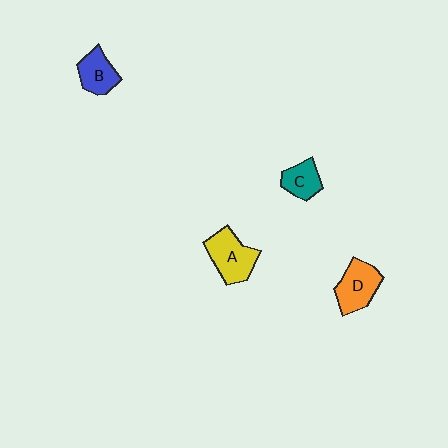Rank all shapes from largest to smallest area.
From largest to smallest: A (yellow), D (orange), B (blue), C (teal).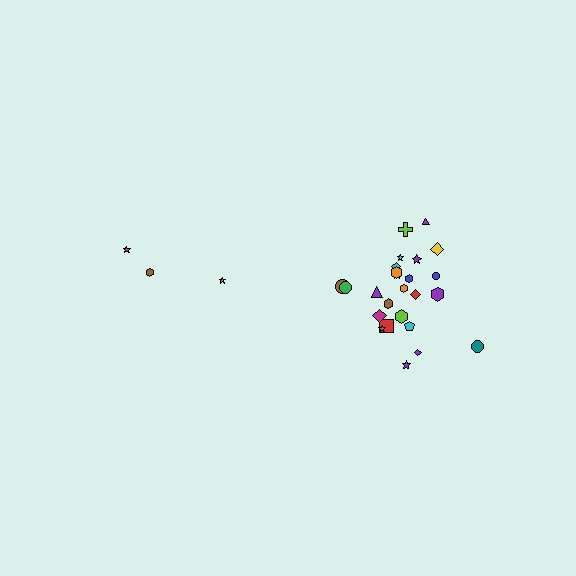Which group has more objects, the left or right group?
The right group.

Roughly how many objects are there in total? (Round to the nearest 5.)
Roughly 30 objects in total.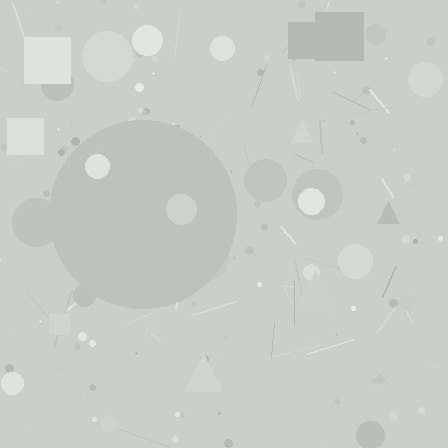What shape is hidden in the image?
A circle is hidden in the image.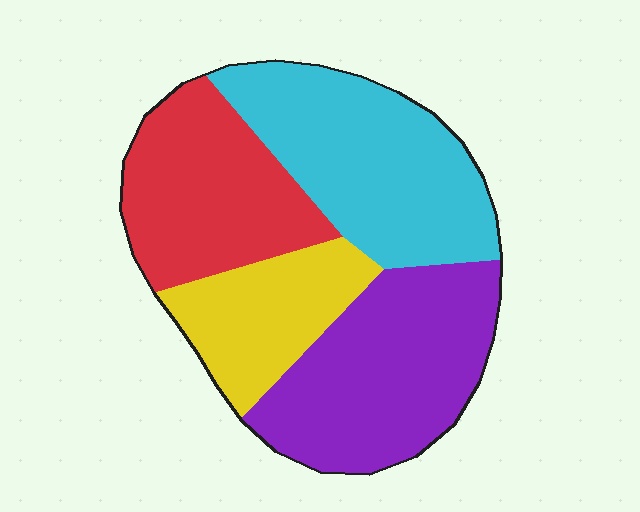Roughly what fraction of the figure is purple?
Purple takes up between a quarter and a half of the figure.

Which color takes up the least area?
Yellow, at roughly 15%.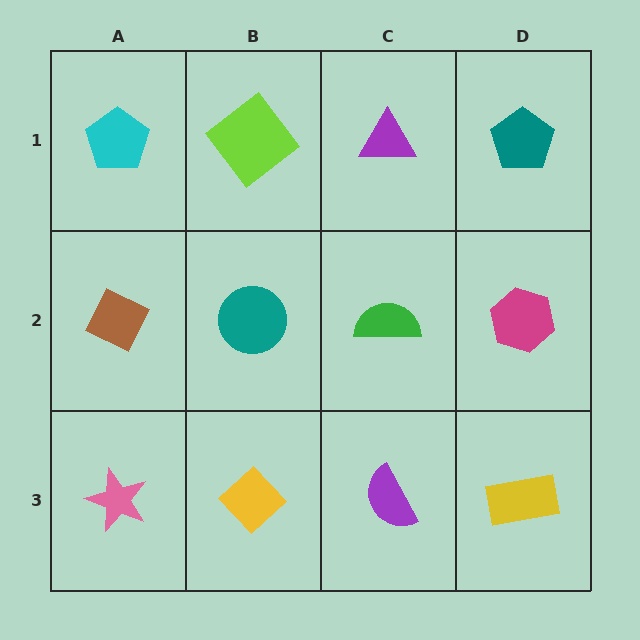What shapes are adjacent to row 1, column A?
A brown diamond (row 2, column A), a lime diamond (row 1, column B).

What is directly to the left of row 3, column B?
A pink star.